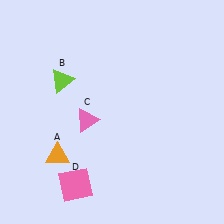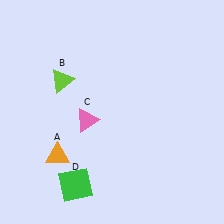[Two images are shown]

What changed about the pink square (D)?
In Image 1, D is pink. In Image 2, it changed to green.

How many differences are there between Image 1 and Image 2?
There is 1 difference between the two images.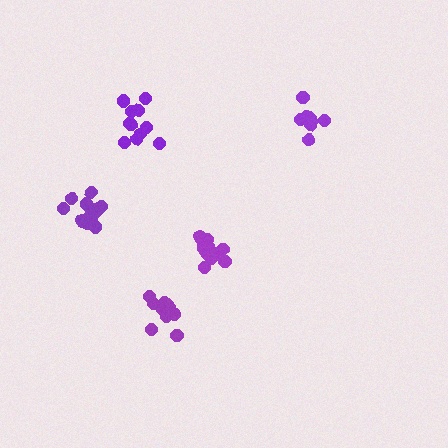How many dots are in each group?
Group 1: 11 dots, Group 2: 13 dots, Group 3: 11 dots, Group 4: 9 dots, Group 5: 14 dots (58 total).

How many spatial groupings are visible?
There are 5 spatial groupings.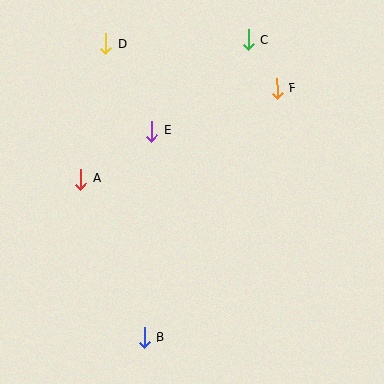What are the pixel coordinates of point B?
Point B is at (144, 337).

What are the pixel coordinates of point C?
Point C is at (248, 40).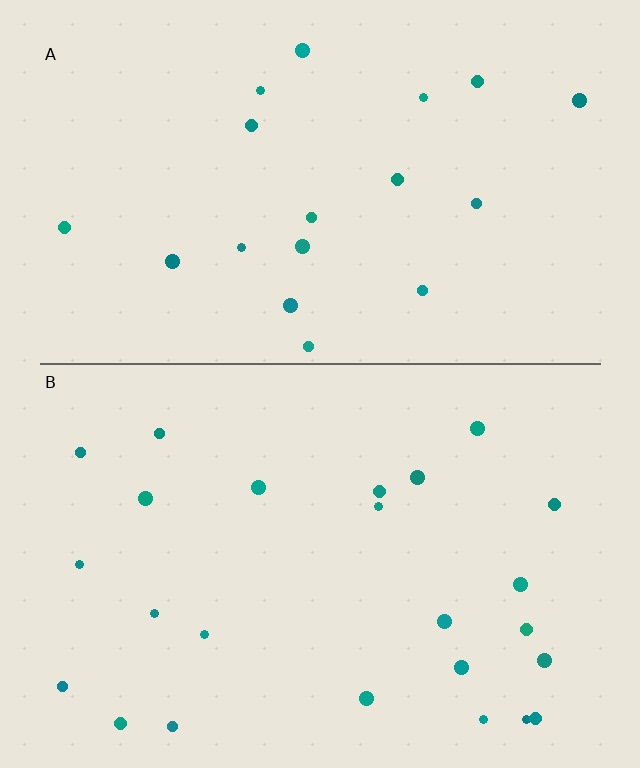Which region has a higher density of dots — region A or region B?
B (the bottom).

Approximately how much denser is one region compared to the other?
Approximately 1.3× — region B over region A.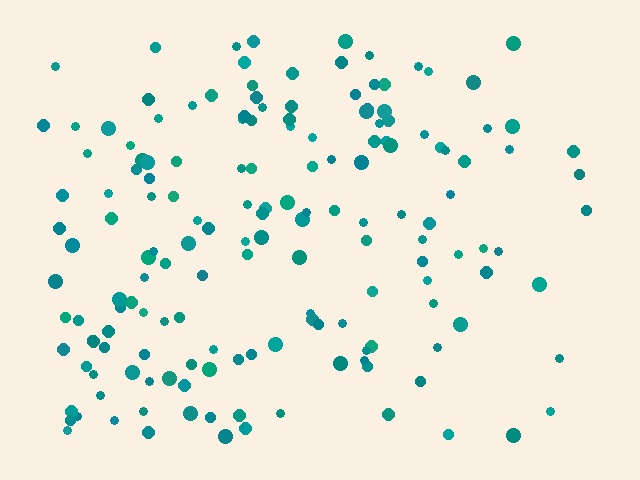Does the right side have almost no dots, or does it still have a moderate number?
Still a moderate number, just noticeably fewer than the left.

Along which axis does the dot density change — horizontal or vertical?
Horizontal.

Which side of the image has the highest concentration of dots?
The left.